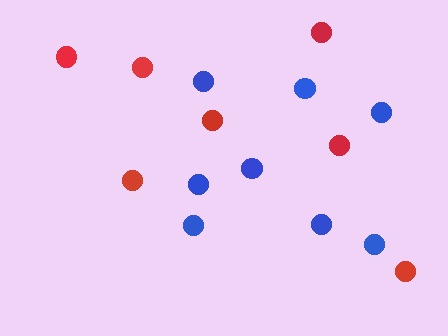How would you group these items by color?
There are 2 groups: one group of red circles (7) and one group of blue circles (8).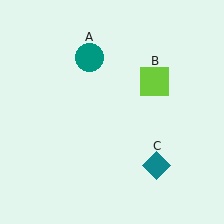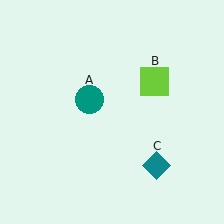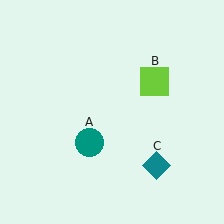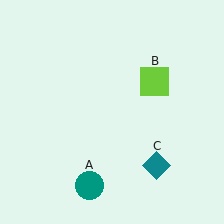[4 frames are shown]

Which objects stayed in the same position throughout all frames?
Lime square (object B) and teal diamond (object C) remained stationary.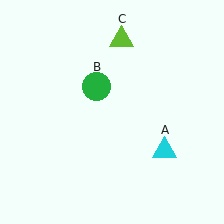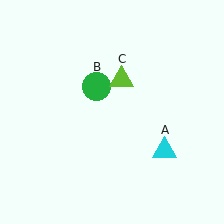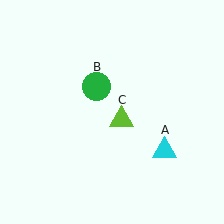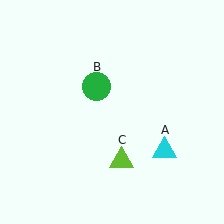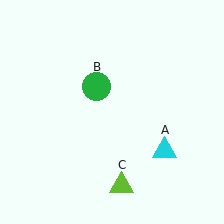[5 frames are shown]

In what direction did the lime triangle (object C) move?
The lime triangle (object C) moved down.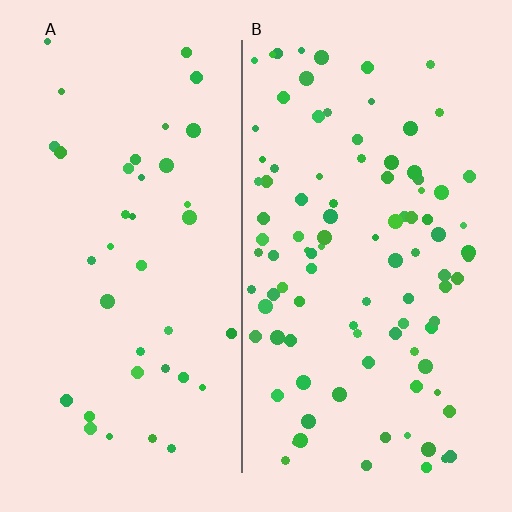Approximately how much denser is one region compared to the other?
Approximately 2.4× — region B over region A.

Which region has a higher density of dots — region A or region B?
B (the right).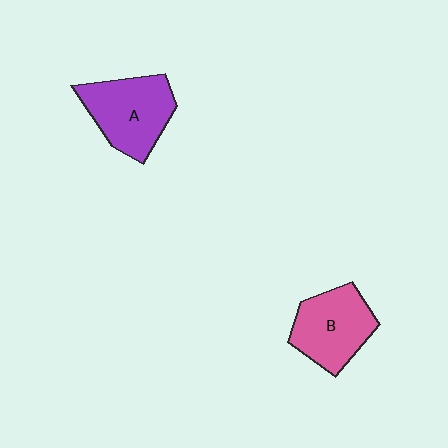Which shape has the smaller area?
Shape B (pink).